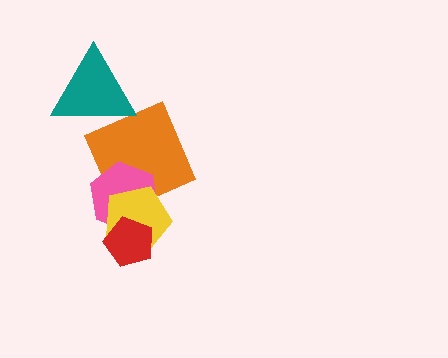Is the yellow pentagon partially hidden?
Yes, it is partially covered by another shape.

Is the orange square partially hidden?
Yes, it is partially covered by another shape.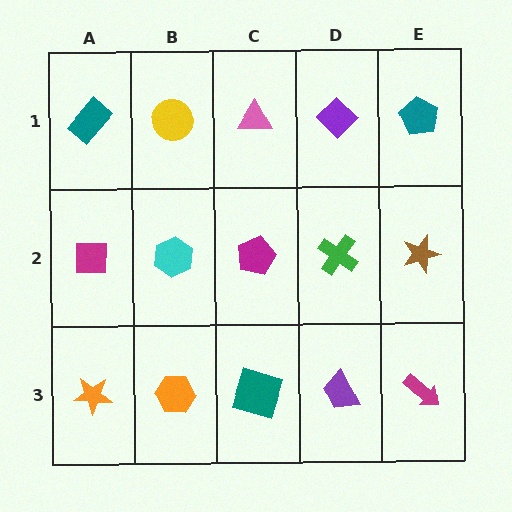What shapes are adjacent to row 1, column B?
A cyan hexagon (row 2, column B), a teal rectangle (row 1, column A), a pink triangle (row 1, column C).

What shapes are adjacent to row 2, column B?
A yellow circle (row 1, column B), an orange hexagon (row 3, column B), a magenta square (row 2, column A), a magenta pentagon (row 2, column C).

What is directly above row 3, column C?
A magenta pentagon.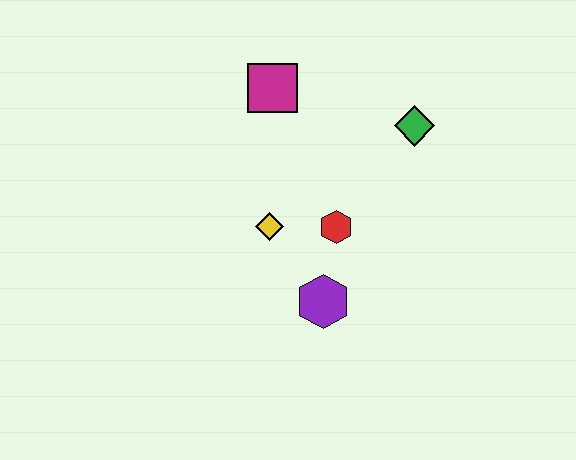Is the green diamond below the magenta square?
Yes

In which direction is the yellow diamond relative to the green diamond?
The yellow diamond is to the left of the green diamond.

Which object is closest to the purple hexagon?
The red hexagon is closest to the purple hexagon.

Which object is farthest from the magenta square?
The purple hexagon is farthest from the magenta square.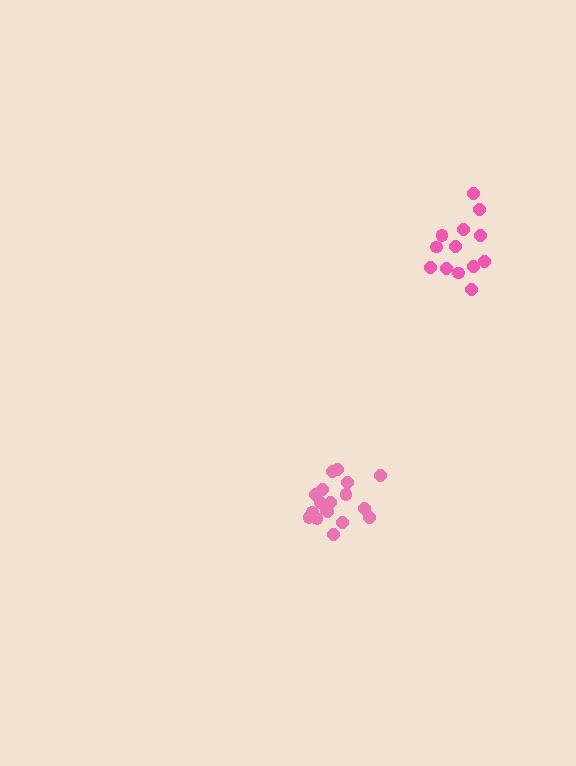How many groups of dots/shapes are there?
There are 2 groups.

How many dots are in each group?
Group 1: 18 dots, Group 2: 13 dots (31 total).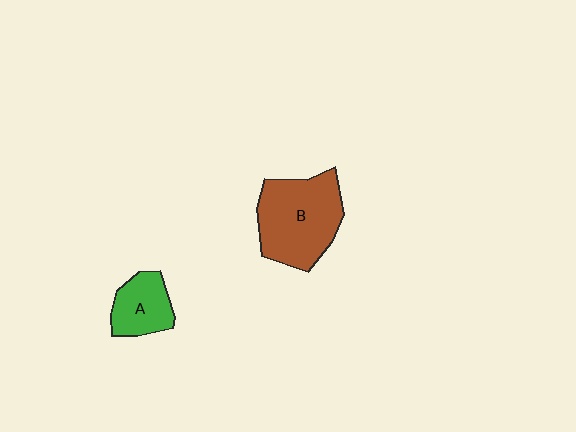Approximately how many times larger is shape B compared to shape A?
Approximately 2.0 times.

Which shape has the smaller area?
Shape A (green).